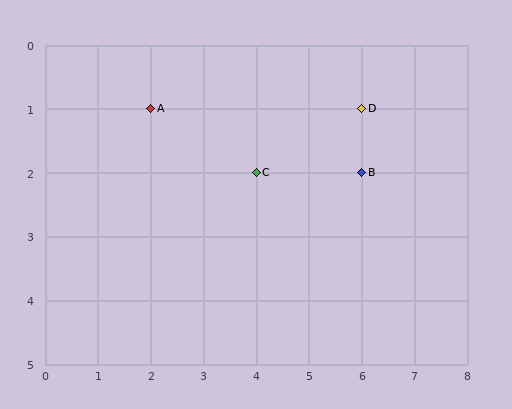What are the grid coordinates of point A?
Point A is at grid coordinates (2, 1).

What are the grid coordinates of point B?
Point B is at grid coordinates (6, 2).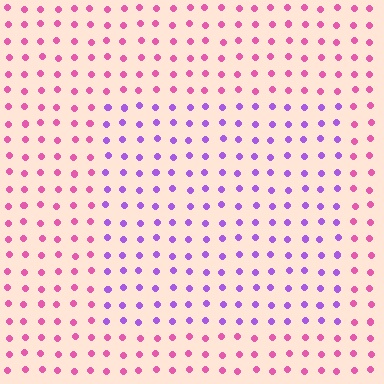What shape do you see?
I see a rectangle.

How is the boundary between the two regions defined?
The boundary is defined purely by a slight shift in hue (about 49 degrees). Spacing, size, and orientation are identical on both sides.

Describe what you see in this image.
The image is filled with small pink elements in a uniform arrangement. A rectangle-shaped region is visible where the elements are tinted to a slightly different hue, forming a subtle color boundary.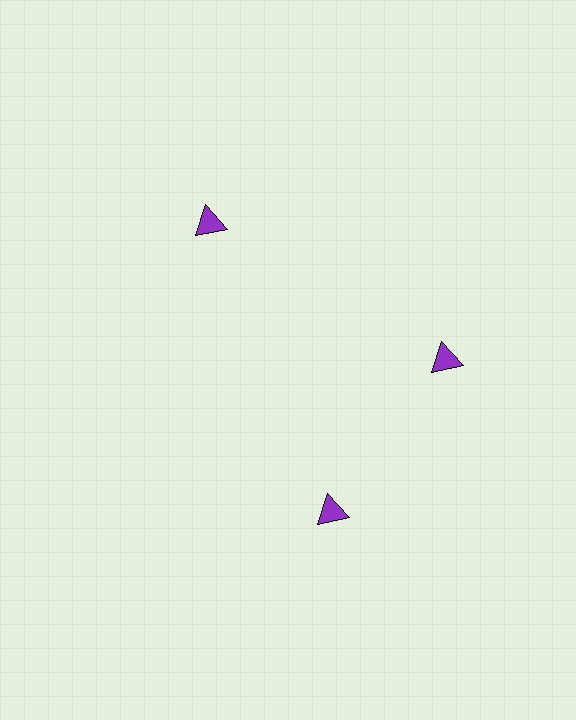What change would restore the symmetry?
The symmetry would be restored by rotating it back into even spacing with its neighbors so that all 3 triangles sit at equal angles and equal distance from the center.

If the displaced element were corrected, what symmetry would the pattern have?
It would have 3-fold rotational symmetry — the pattern would map onto itself every 120 degrees.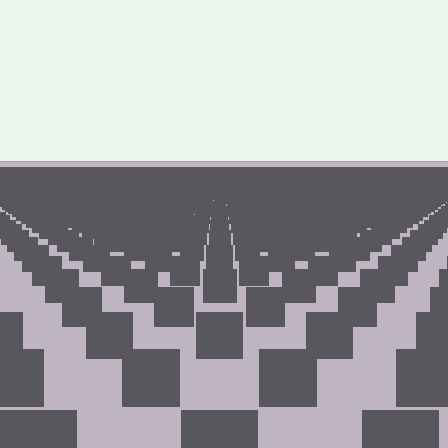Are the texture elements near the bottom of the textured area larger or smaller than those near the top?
Larger. Near the bottom, elements are closer to the viewer and appear at a bigger on-screen size.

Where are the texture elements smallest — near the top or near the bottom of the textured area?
Near the top.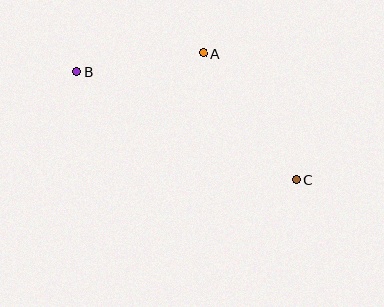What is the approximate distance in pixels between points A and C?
The distance between A and C is approximately 157 pixels.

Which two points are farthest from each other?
Points B and C are farthest from each other.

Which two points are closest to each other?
Points A and B are closest to each other.